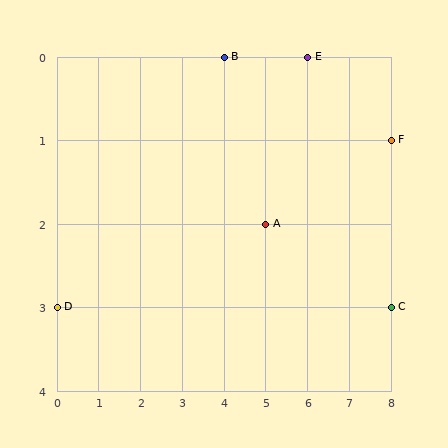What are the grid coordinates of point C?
Point C is at grid coordinates (8, 3).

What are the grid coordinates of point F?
Point F is at grid coordinates (8, 1).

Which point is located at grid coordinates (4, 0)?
Point B is at (4, 0).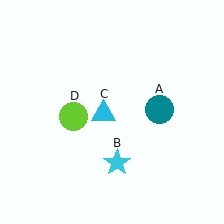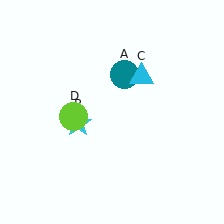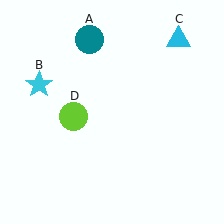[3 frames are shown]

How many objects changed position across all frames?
3 objects changed position: teal circle (object A), cyan star (object B), cyan triangle (object C).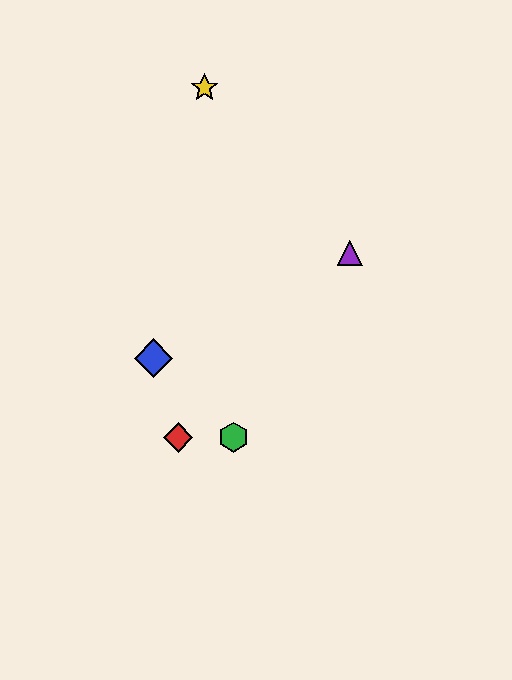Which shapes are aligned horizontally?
The red diamond, the green hexagon are aligned horizontally.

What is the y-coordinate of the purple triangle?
The purple triangle is at y≈253.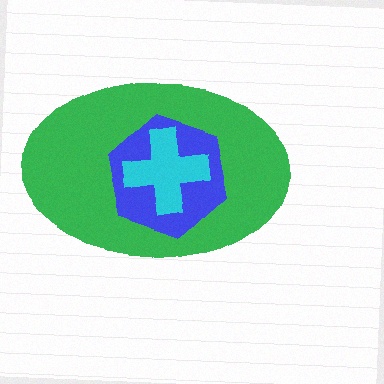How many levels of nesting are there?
3.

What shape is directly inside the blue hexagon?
The cyan cross.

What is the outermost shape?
The green ellipse.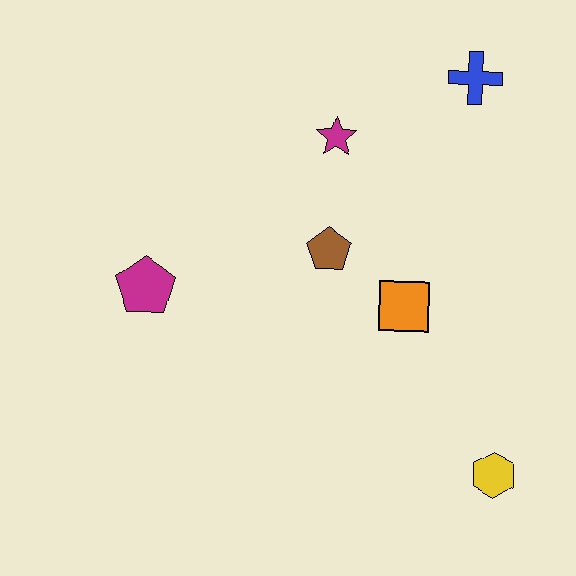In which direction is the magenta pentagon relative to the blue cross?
The magenta pentagon is to the left of the blue cross.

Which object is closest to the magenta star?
The brown pentagon is closest to the magenta star.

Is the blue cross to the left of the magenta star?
No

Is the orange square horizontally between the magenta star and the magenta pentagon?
No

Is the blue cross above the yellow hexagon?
Yes